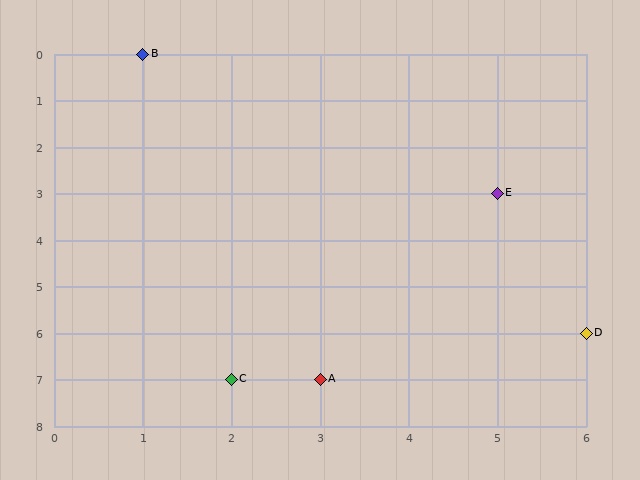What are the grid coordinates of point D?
Point D is at grid coordinates (6, 6).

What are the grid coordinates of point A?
Point A is at grid coordinates (3, 7).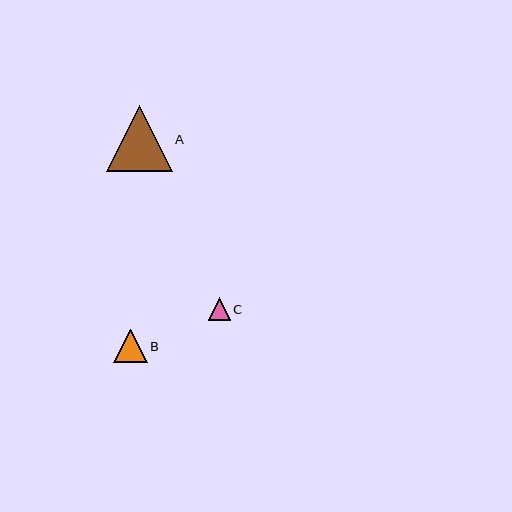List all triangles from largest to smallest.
From largest to smallest: A, B, C.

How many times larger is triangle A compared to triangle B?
Triangle A is approximately 2.0 times the size of triangle B.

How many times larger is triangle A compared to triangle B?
Triangle A is approximately 2.0 times the size of triangle B.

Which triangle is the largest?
Triangle A is the largest with a size of approximately 66 pixels.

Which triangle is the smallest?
Triangle C is the smallest with a size of approximately 22 pixels.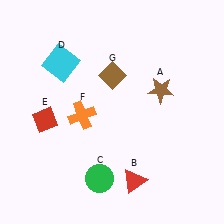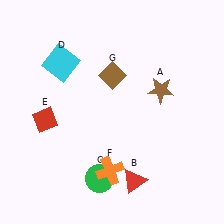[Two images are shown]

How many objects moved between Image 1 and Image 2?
1 object moved between the two images.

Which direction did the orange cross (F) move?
The orange cross (F) moved down.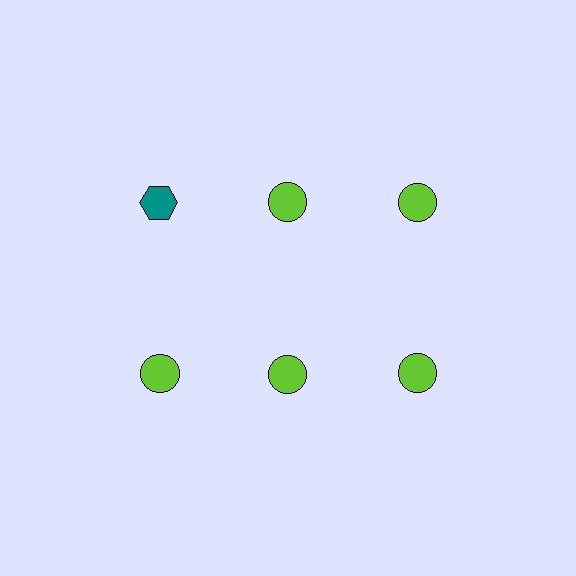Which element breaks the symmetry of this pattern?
The teal hexagon in the top row, leftmost column breaks the symmetry. All other shapes are lime circles.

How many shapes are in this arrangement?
There are 6 shapes arranged in a grid pattern.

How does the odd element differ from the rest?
It differs in both color (teal instead of lime) and shape (hexagon instead of circle).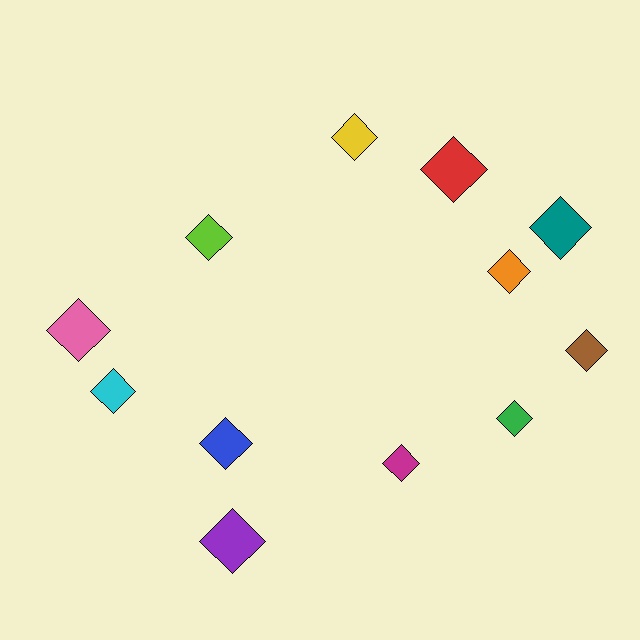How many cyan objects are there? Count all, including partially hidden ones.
There is 1 cyan object.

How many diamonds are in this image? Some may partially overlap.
There are 12 diamonds.